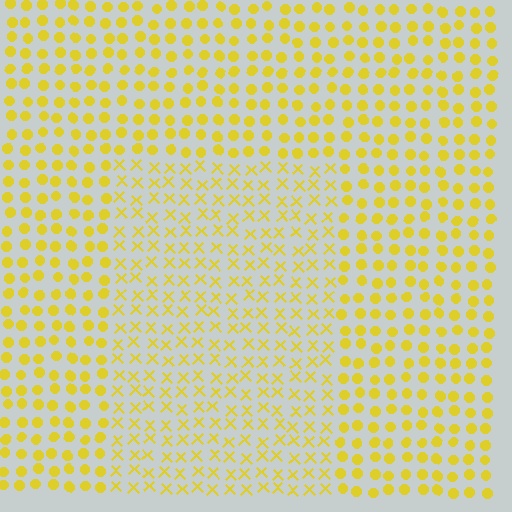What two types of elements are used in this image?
The image uses X marks inside the rectangle region and circles outside it.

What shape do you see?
I see a rectangle.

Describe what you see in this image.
The image is filled with small yellow elements arranged in a uniform grid. A rectangle-shaped region contains X marks, while the surrounding area contains circles. The boundary is defined purely by the change in element shape.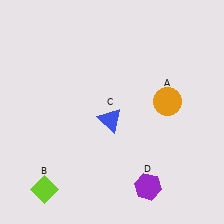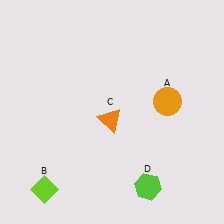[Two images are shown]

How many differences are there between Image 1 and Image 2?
There are 2 differences between the two images.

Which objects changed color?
C changed from blue to orange. D changed from purple to lime.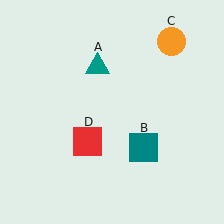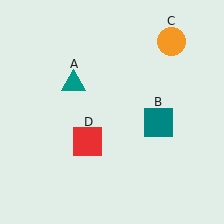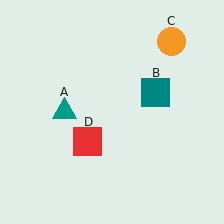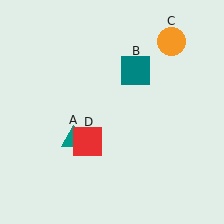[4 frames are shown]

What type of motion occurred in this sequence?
The teal triangle (object A), teal square (object B) rotated counterclockwise around the center of the scene.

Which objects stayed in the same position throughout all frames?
Orange circle (object C) and red square (object D) remained stationary.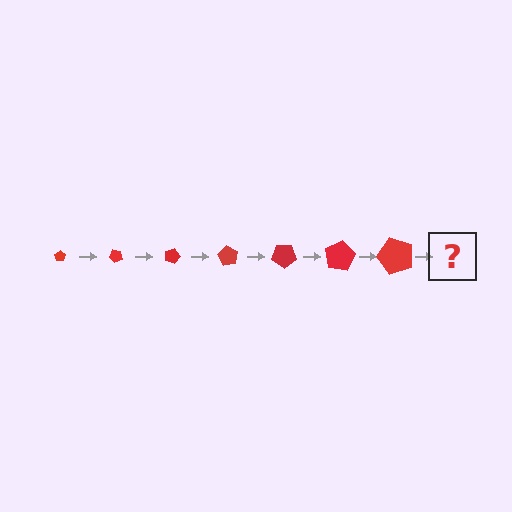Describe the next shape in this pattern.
It should be a pentagon, larger than the previous one and rotated 315 degrees from the start.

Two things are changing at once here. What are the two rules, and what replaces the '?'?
The two rules are that the pentagon grows larger each step and it rotates 45 degrees each step. The '?' should be a pentagon, larger than the previous one and rotated 315 degrees from the start.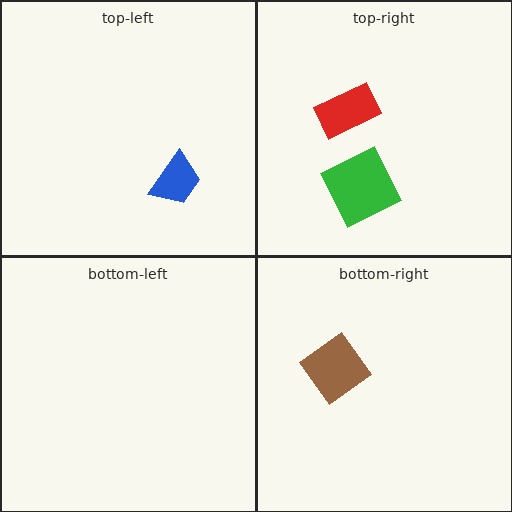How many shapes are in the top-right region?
2.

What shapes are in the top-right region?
The red rectangle, the green diamond.